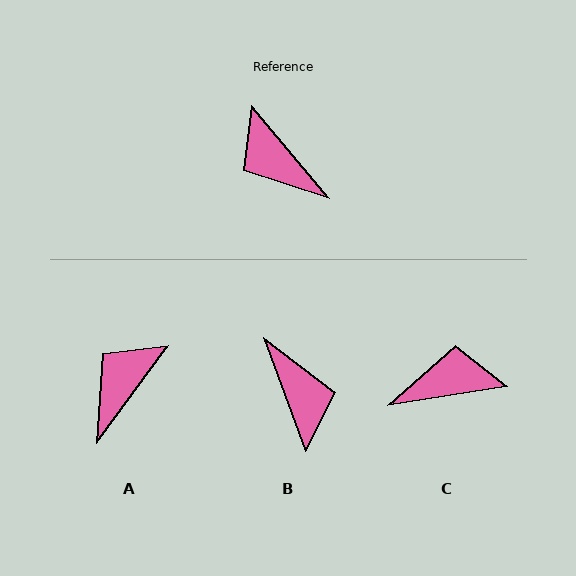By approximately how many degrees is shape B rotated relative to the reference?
Approximately 161 degrees counter-clockwise.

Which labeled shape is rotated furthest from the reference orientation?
B, about 161 degrees away.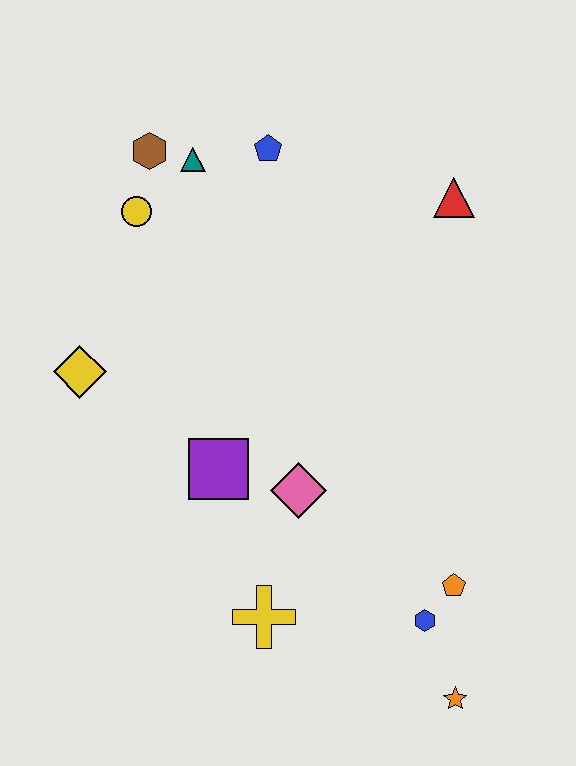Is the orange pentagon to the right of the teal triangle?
Yes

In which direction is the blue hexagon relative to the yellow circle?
The blue hexagon is below the yellow circle.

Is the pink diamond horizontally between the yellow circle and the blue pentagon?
No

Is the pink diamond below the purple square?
Yes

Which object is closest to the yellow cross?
The pink diamond is closest to the yellow cross.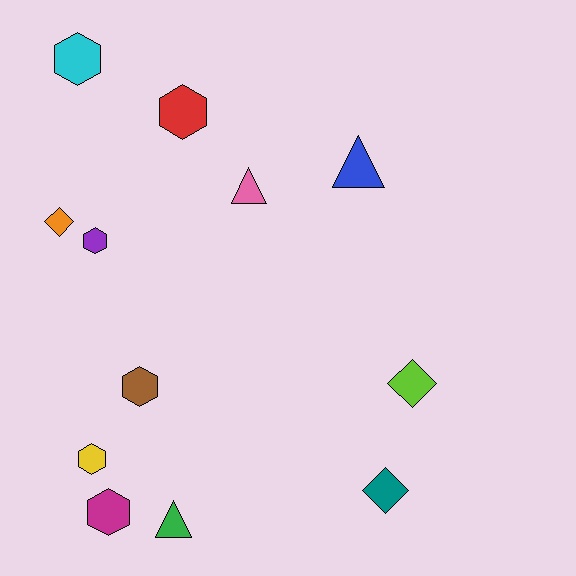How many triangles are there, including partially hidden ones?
There are 3 triangles.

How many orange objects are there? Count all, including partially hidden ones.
There is 1 orange object.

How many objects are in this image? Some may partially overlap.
There are 12 objects.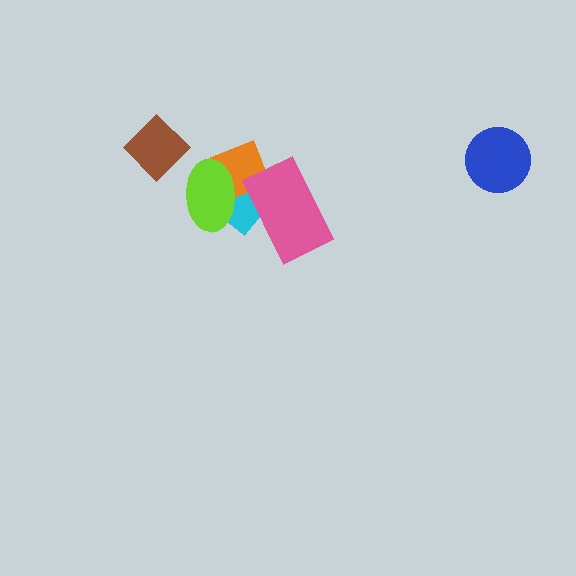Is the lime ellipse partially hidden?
No, no other shape covers it.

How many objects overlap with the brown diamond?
0 objects overlap with the brown diamond.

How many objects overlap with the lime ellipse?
2 objects overlap with the lime ellipse.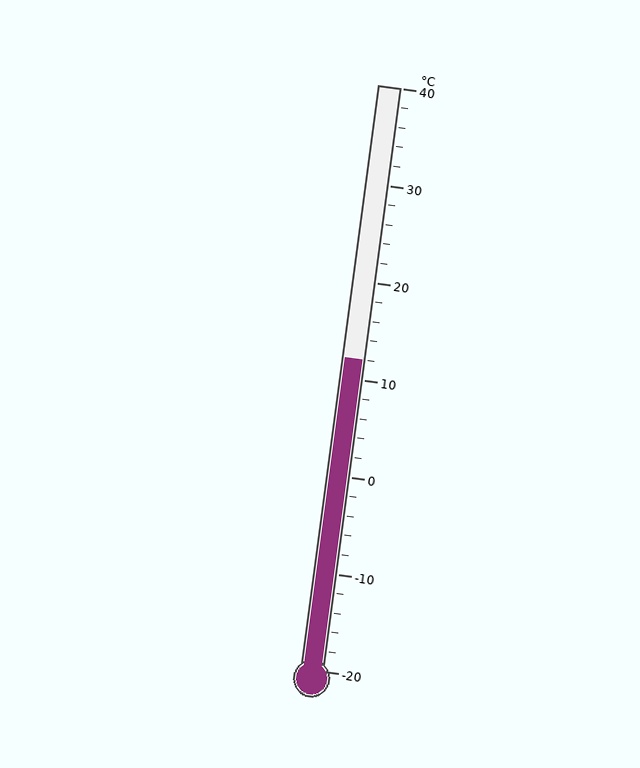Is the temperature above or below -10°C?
The temperature is above -10°C.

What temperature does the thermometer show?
The thermometer shows approximately 12°C.